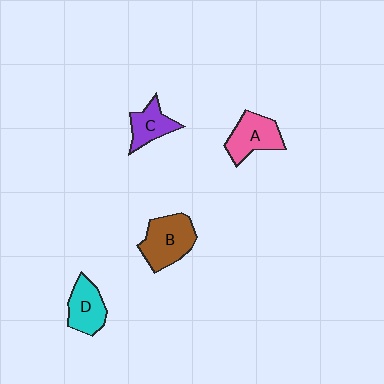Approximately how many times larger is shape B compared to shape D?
Approximately 1.3 times.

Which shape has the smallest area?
Shape C (purple).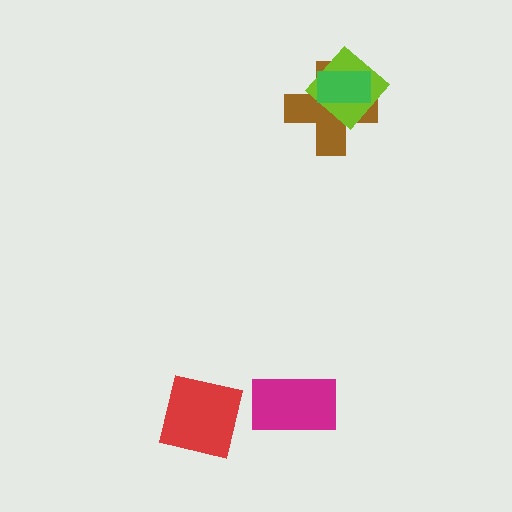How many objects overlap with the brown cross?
2 objects overlap with the brown cross.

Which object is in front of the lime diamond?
The green rectangle is in front of the lime diamond.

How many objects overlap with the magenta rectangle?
0 objects overlap with the magenta rectangle.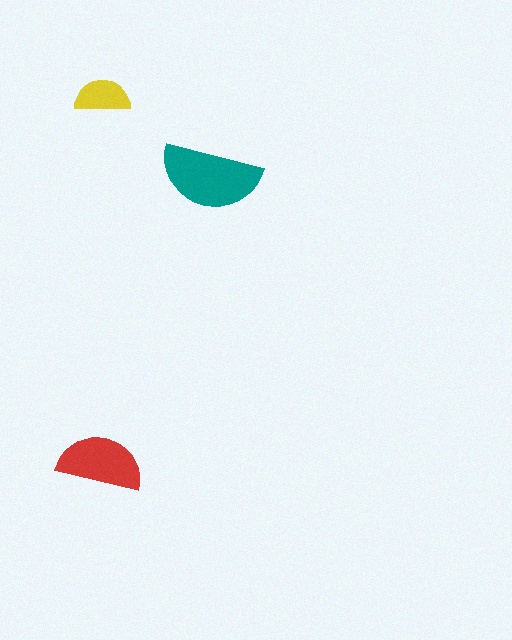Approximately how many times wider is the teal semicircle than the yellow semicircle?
About 2 times wider.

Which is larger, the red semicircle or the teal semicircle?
The teal one.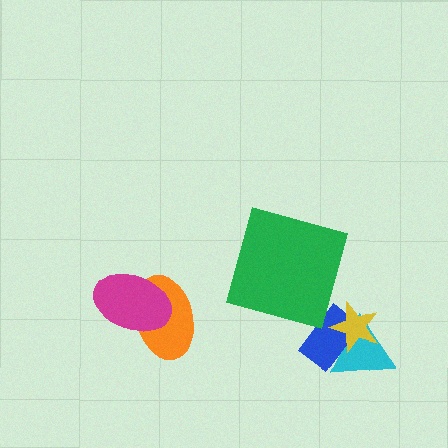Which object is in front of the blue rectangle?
The yellow star is in front of the blue rectangle.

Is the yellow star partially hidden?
No, no other shape covers it.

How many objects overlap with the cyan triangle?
2 objects overlap with the cyan triangle.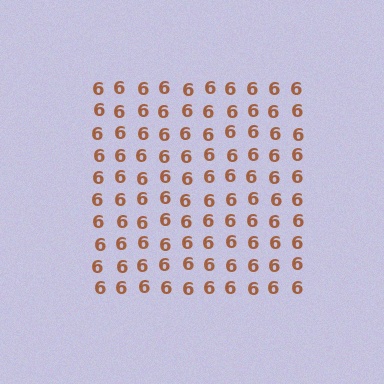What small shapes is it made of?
It is made of small digit 6's.